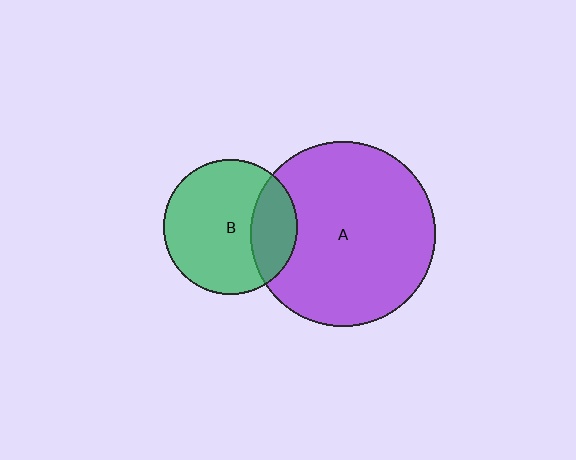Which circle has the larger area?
Circle A (purple).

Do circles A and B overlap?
Yes.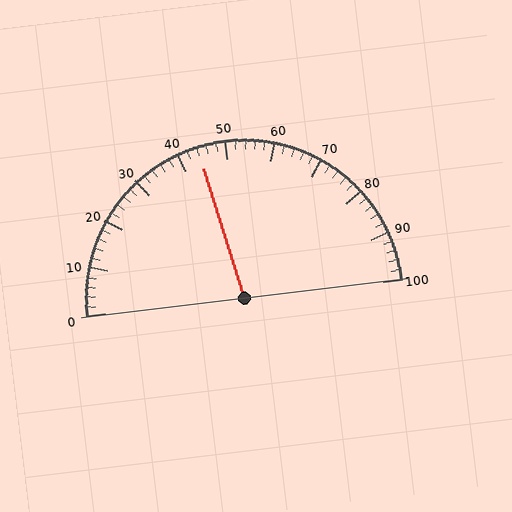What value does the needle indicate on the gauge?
The needle indicates approximately 44.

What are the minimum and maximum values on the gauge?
The gauge ranges from 0 to 100.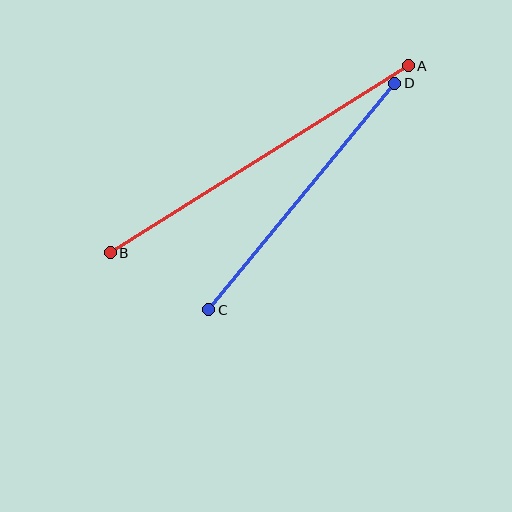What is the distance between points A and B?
The distance is approximately 352 pixels.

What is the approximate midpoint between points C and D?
The midpoint is at approximately (302, 197) pixels.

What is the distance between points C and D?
The distance is approximately 293 pixels.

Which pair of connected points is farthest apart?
Points A and B are farthest apart.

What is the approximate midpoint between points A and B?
The midpoint is at approximately (259, 159) pixels.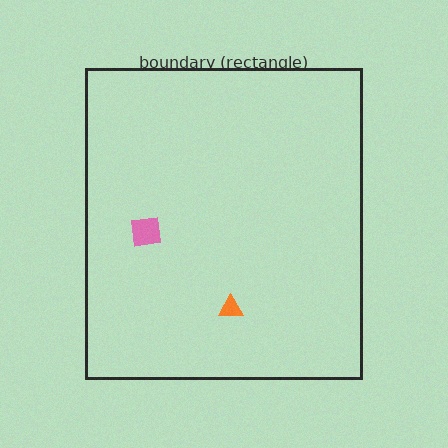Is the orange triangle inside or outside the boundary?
Inside.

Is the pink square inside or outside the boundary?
Inside.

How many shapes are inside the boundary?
2 inside, 0 outside.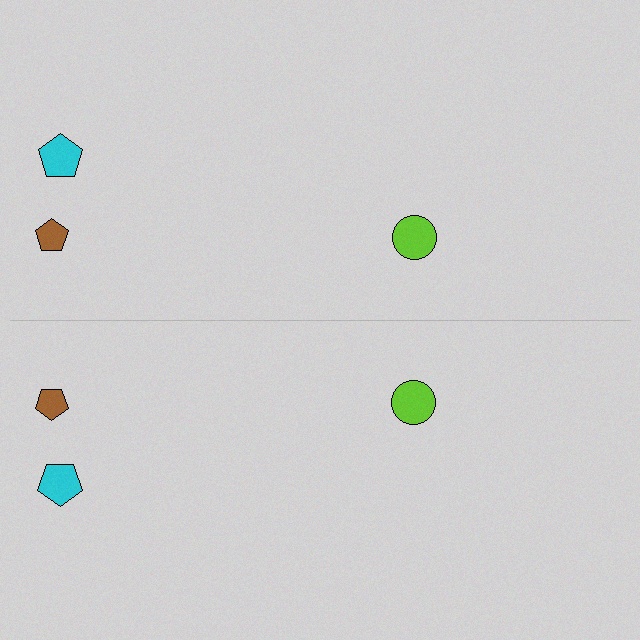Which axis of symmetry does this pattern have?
The pattern has a horizontal axis of symmetry running through the center of the image.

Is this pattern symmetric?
Yes, this pattern has bilateral (reflection) symmetry.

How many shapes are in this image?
There are 6 shapes in this image.